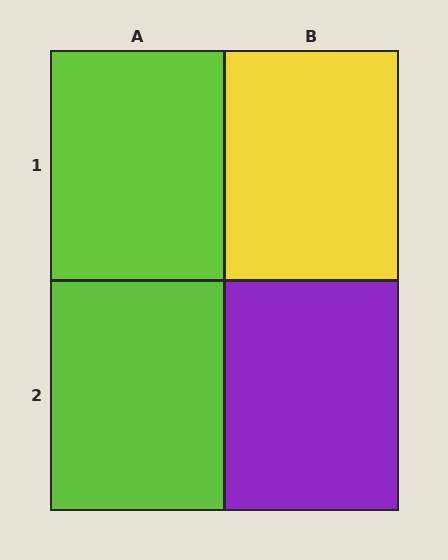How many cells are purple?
1 cell is purple.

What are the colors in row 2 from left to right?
Lime, purple.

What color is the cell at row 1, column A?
Lime.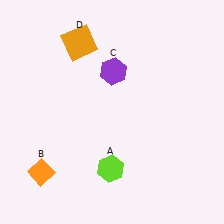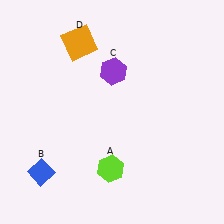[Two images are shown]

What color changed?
The diamond (B) changed from orange in Image 1 to blue in Image 2.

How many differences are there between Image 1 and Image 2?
There is 1 difference between the two images.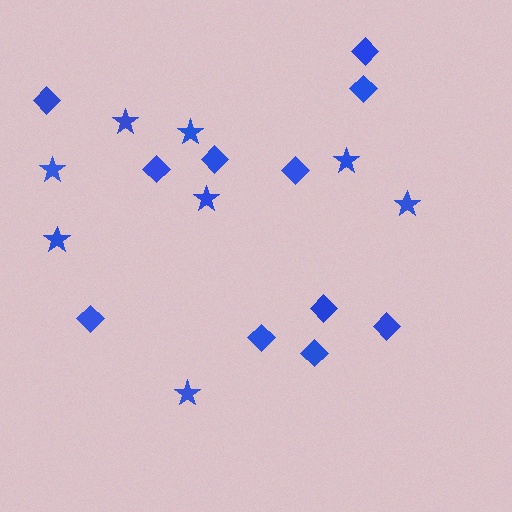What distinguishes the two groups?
There are 2 groups: one group of diamonds (11) and one group of stars (8).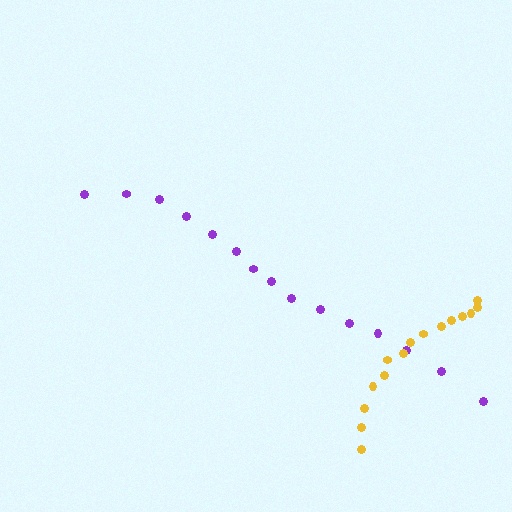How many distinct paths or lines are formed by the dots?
There are 2 distinct paths.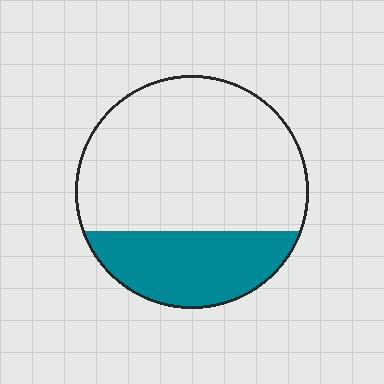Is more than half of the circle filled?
No.